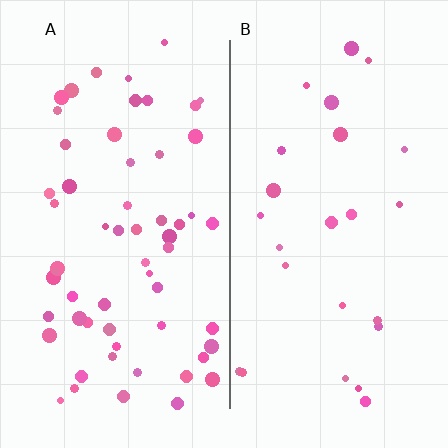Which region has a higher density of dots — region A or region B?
A (the left).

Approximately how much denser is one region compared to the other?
Approximately 2.3× — region A over region B.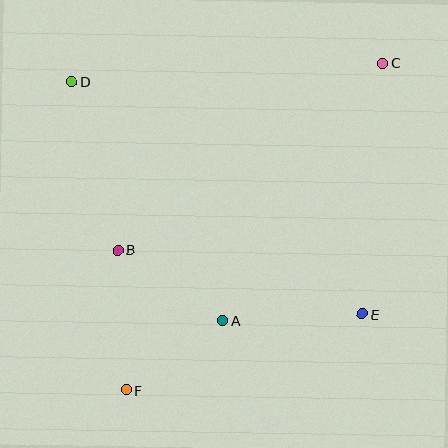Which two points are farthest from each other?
Points C and F are farthest from each other.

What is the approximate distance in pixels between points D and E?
The distance between D and E is approximately 372 pixels.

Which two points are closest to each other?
Points A and F are closest to each other.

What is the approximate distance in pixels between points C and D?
The distance between C and D is approximately 311 pixels.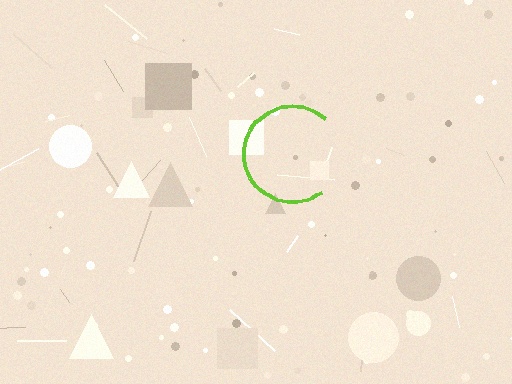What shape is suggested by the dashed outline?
The dashed outline suggests a circle.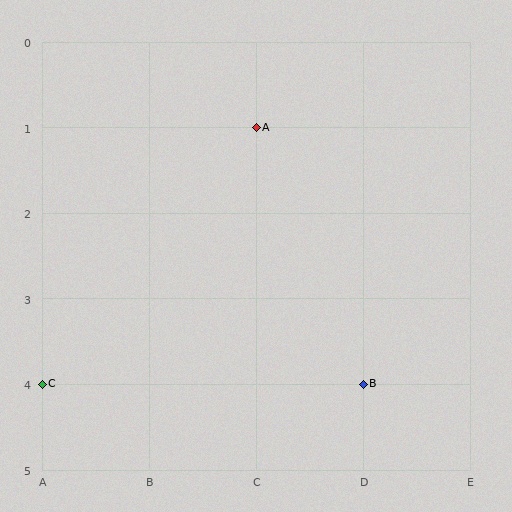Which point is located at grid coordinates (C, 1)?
Point A is at (C, 1).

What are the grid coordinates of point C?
Point C is at grid coordinates (A, 4).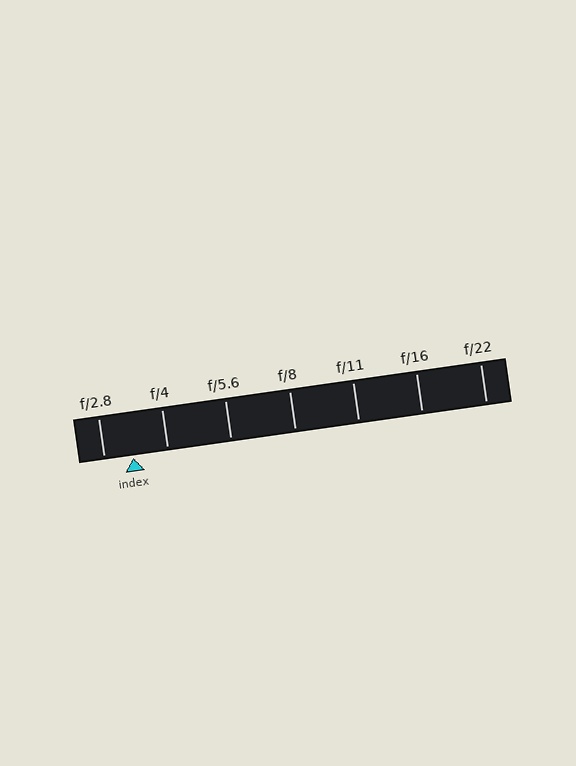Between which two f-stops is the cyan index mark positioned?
The index mark is between f/2.8 and f/4.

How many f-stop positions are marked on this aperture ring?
There are 7 f-stop positions marked.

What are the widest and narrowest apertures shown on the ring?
The widest aperture shown is f/2.8 and the narrowest is f/22.